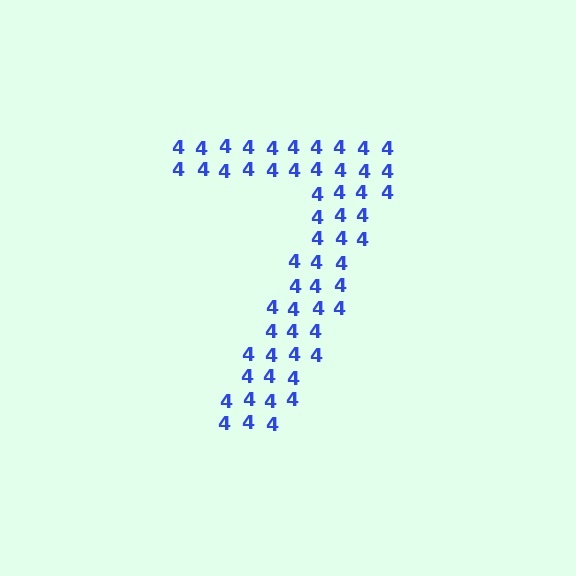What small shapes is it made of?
It is made of small digit 4's.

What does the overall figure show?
The overall figure shows the digit 7.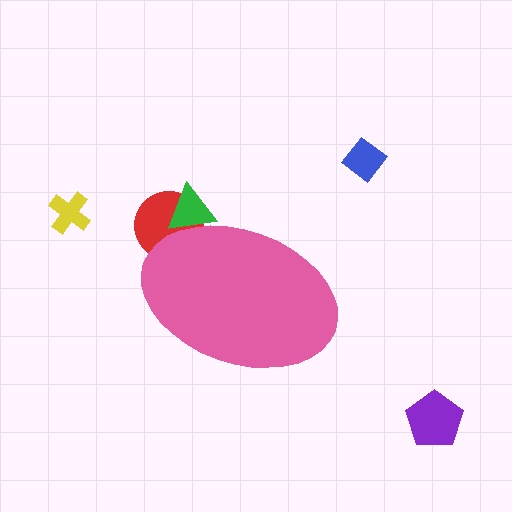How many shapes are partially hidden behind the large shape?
2 shapes are partially hidden.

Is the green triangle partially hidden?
Yes, the green triangle is partially hidden behind the pink ellipse.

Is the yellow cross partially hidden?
No, the yellow cross is fully visible.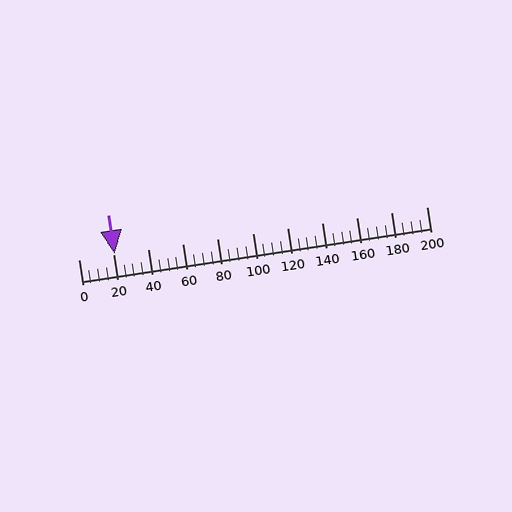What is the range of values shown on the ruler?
The ruler shows values from 0 to 200.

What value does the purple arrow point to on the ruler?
The purple arrow points to approximately 21.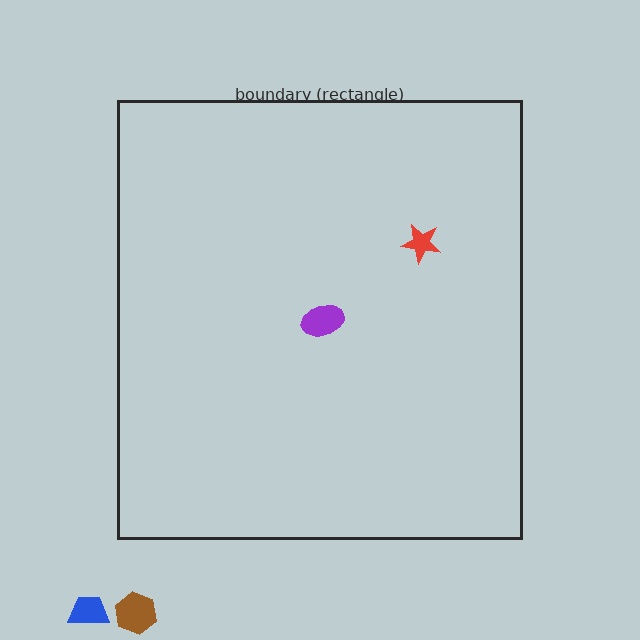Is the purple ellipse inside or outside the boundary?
Inside.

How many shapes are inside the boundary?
2 inside, 2 outside.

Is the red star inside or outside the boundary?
Inside.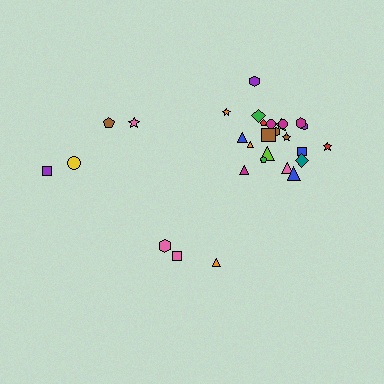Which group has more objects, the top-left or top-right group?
The top-right group.